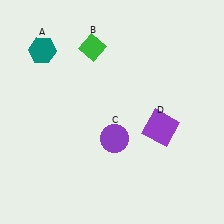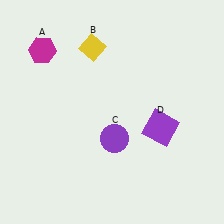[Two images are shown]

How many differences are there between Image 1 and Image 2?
There are 2 differences between the two images.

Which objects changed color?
A changed from teal to magenta. B changed from green to yellow.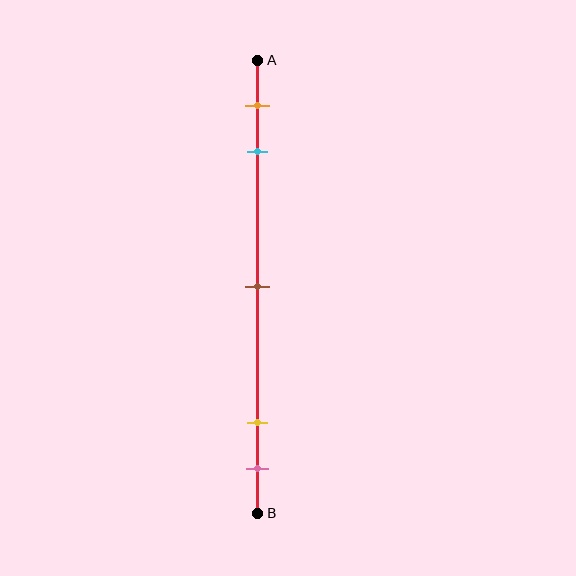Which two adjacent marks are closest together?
The yellow and pink marks are the closest adjacent pair.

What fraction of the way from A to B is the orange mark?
The orange mark is approximately 10% (0.1) of the way from A to B.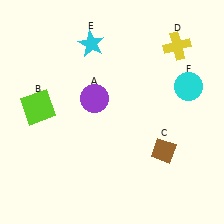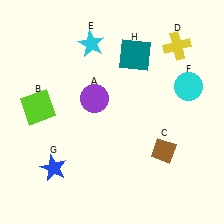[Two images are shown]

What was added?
A blue star (G), a teal square (H) were added in Image 2.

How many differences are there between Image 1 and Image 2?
There are 2 differences between the two images.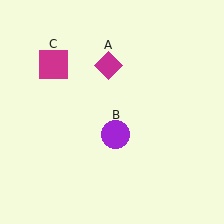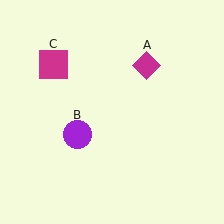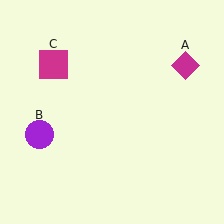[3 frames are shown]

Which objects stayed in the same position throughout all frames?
Magenta square (object C) remained stationary.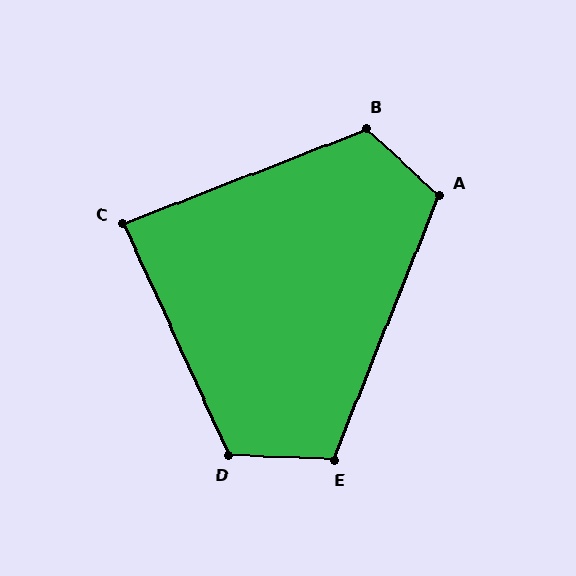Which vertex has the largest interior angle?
D, at approximately 117 degrees.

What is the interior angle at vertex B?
Approximately 116 degrees (obtuse).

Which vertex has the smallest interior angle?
C, at approximately 87 degrees.